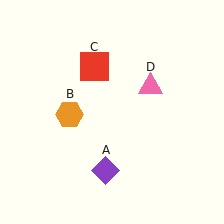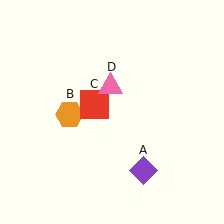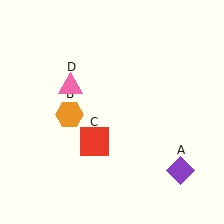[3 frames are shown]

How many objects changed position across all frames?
3 objects changed position: purple diamond (object A), red square (object C), pink triangle (object D).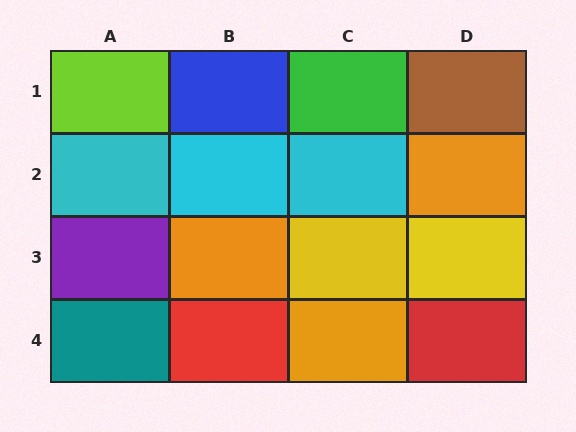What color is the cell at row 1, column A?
Lime.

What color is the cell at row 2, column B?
Cyan.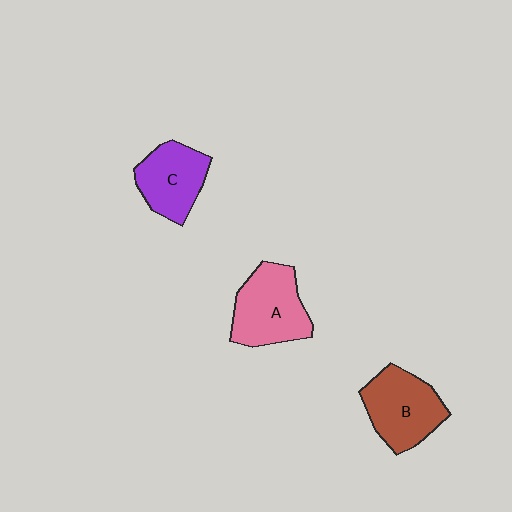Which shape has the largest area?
Shape A (pink).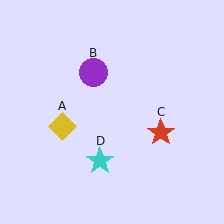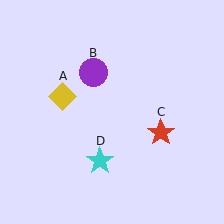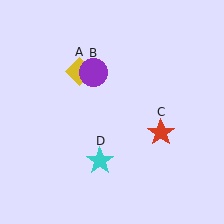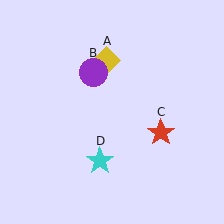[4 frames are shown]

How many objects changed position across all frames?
1 object changed position: yellow diamond (object A).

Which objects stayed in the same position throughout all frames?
Purple circle (object B) and red star (object C) and cyan star (object D) remained stationary.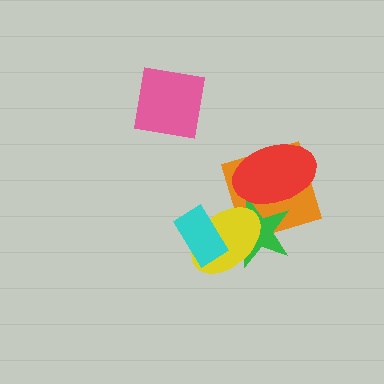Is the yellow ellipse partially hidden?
Yes, it is partially covered by another shape.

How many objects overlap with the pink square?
0 objects overlap with the pink square.